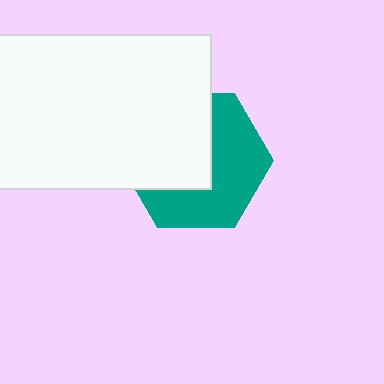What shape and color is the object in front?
The object in front is a white rectangle.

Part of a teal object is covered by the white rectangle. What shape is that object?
It is a hexagon.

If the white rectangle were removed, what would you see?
You would see the complete teal hexagon.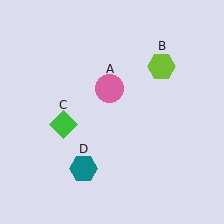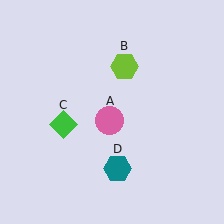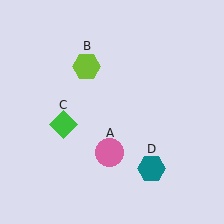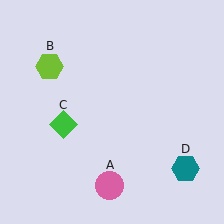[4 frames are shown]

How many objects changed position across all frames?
3 objects changed position: pink circle (object A), lime hexagon (object B), teal hexagon (object D).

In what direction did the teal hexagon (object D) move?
The teal hexagon (object D) moved right.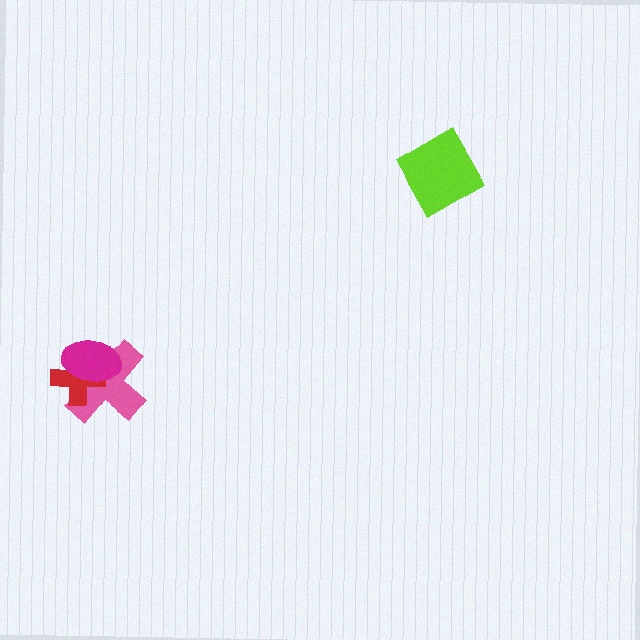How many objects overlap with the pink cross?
2 objects overlap with the pink cross.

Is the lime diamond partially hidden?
No, no other shape covers it.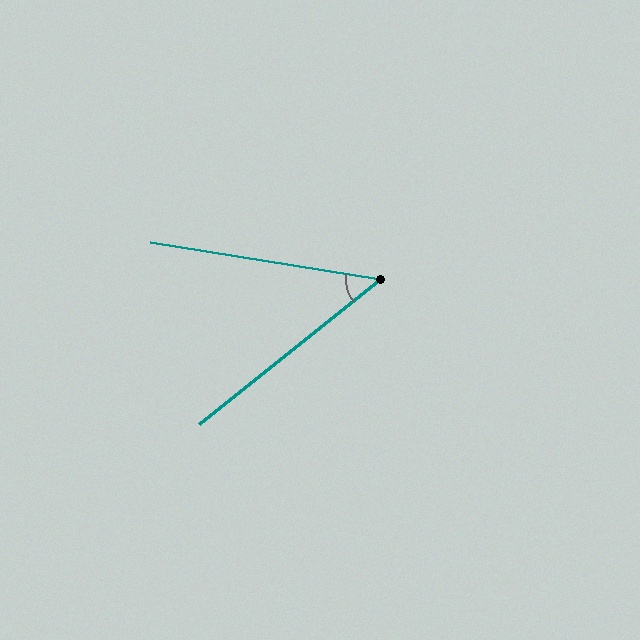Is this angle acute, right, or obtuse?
It is acute.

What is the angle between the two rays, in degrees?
Approximately 48 degrees.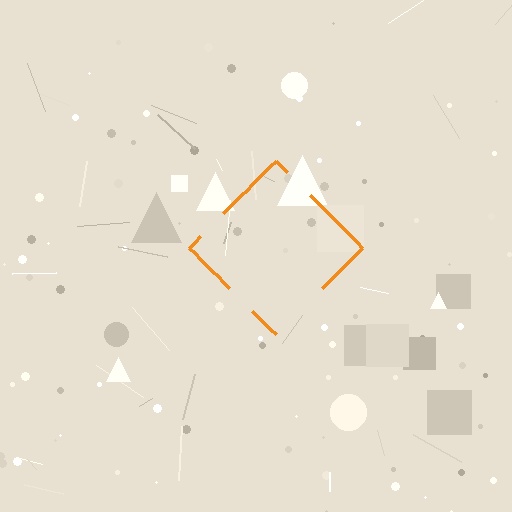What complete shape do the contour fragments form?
The contour fragments form a diamond.